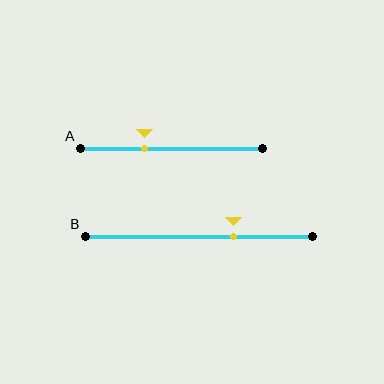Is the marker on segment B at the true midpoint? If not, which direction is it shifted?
No, the marker on segment B is shifted to the right by about 15% of the segment length.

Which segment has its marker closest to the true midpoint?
Segment A has its marker closest to the true midpoint.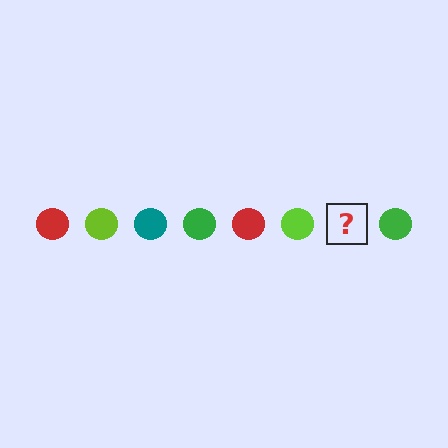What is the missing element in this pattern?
The missing element is a teal circle.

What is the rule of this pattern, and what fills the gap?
The rule is that the pattern cycles through red, lime, teal, green circles. The gap should be filled with a teal circle.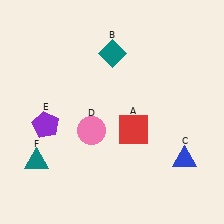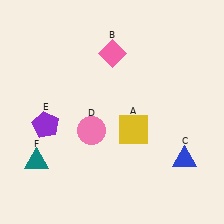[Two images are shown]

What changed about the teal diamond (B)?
In Image 1, B is teal. In Image 2, it changed to pink.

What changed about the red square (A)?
In Image 1, A is red. In Image 2, it changed to yellow.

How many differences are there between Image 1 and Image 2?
There are 2 differences between the two images.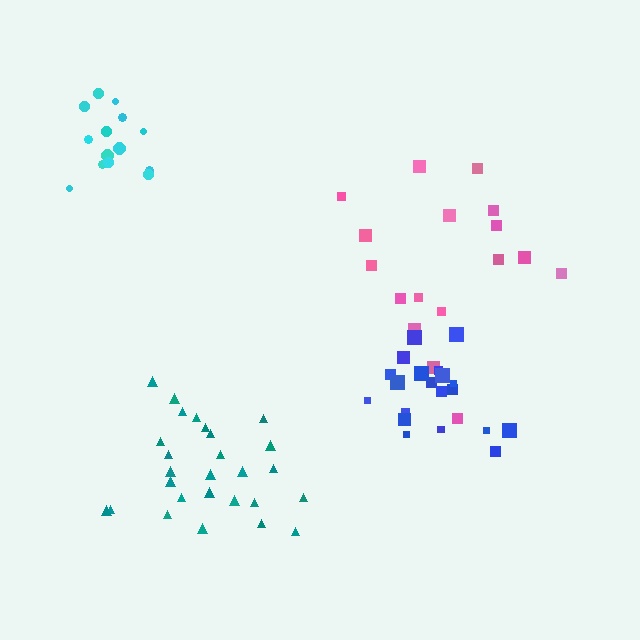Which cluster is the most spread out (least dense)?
Pink.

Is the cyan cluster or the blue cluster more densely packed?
Blue.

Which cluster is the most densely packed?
Blue.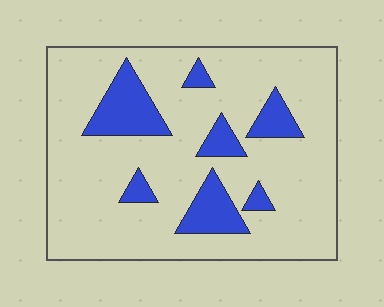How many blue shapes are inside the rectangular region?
7.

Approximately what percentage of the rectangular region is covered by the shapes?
Approximately 15%.